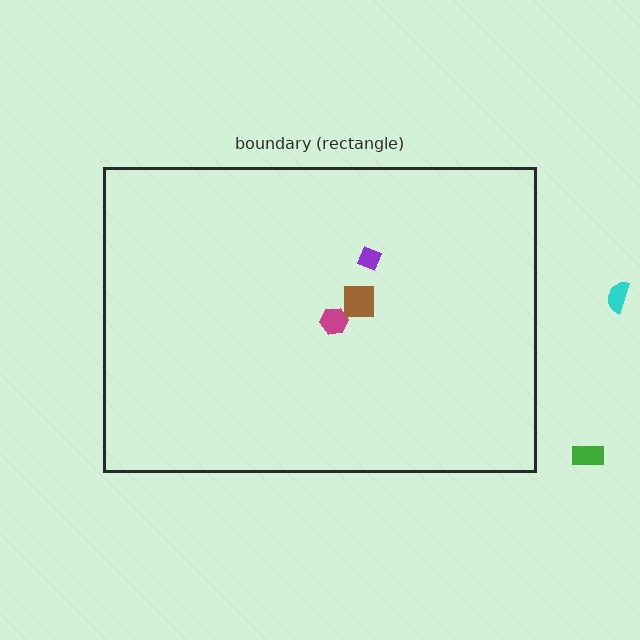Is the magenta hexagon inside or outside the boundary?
Inside.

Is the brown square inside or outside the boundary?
Inside.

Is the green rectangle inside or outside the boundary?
Outside.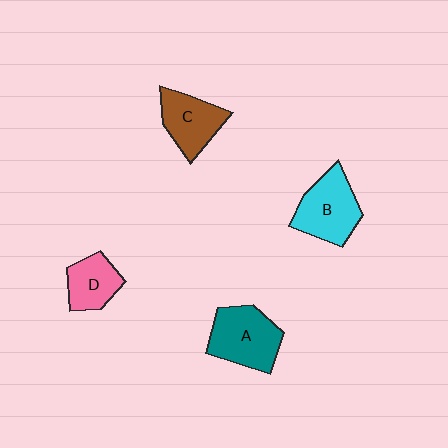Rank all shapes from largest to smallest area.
From largest to smallest: A (teal), B (cyan), C (brown), D (pink).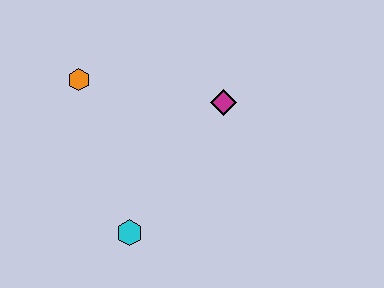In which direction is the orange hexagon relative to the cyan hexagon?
The orange hexagon is above the cyan hexagon.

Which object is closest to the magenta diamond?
The orange hexagon is closest to the magenta diamond.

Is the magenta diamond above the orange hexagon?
No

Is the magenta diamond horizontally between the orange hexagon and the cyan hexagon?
No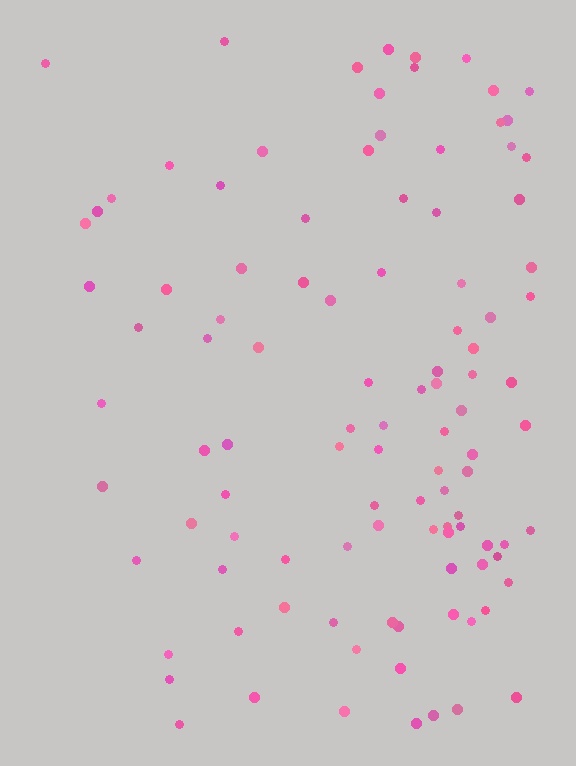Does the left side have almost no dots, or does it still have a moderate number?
Still a moderate number, just noticeably fewer than the right.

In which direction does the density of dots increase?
From left to right, with the right side densest.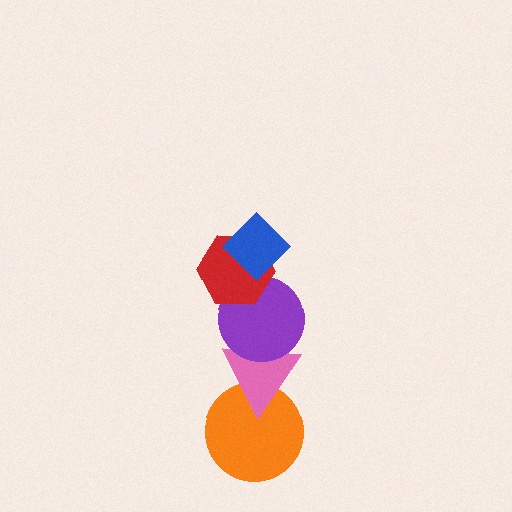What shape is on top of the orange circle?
The pink triangle is on top of the orange circle.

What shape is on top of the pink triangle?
The purple circle is on top of the pink triangle.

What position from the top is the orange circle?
The orange circle is 5th from the top.